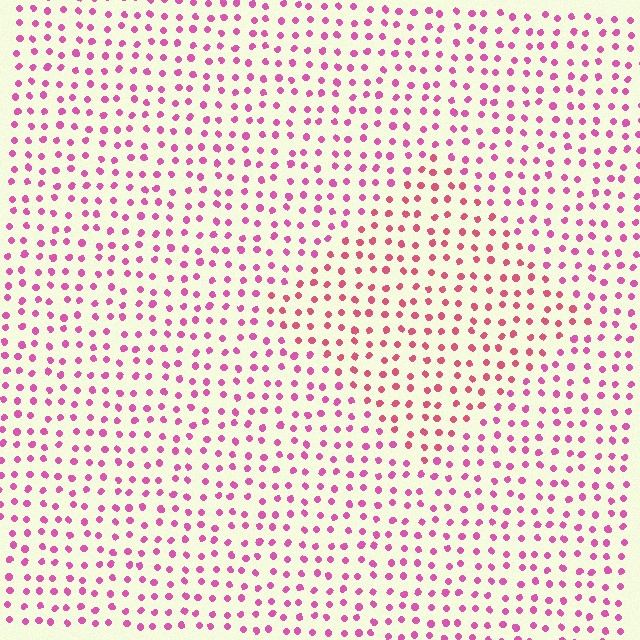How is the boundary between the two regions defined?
The boundary is defined purely by a slight shift in hue (about 23 degrees). Spacing, size, and orientation are identical on both sides.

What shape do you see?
I see a diamond.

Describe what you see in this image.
The image is filled with small pink elements in a uniform arrangement. A diamond-shaped region is visible where the elements are tinted to a slightly different hue, forming a subtle color boundary.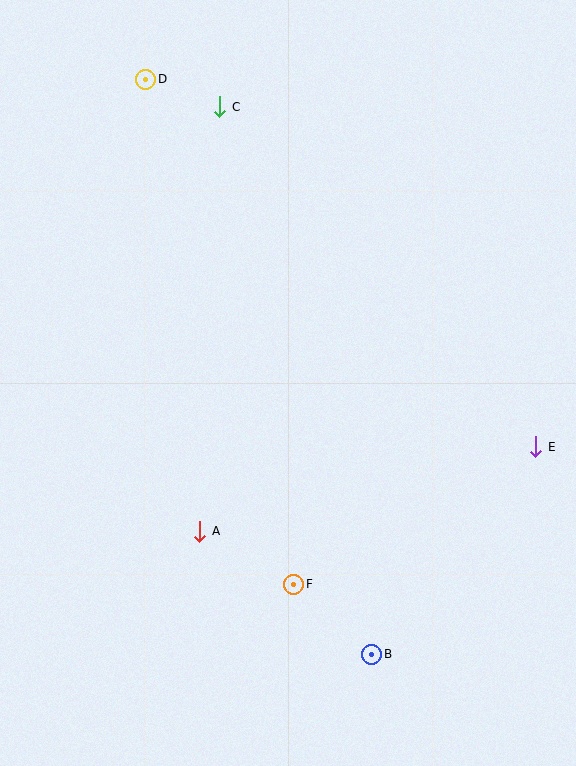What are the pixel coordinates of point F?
Point F is at (294, 584).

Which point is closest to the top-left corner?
Point D is closest to the top-left corner.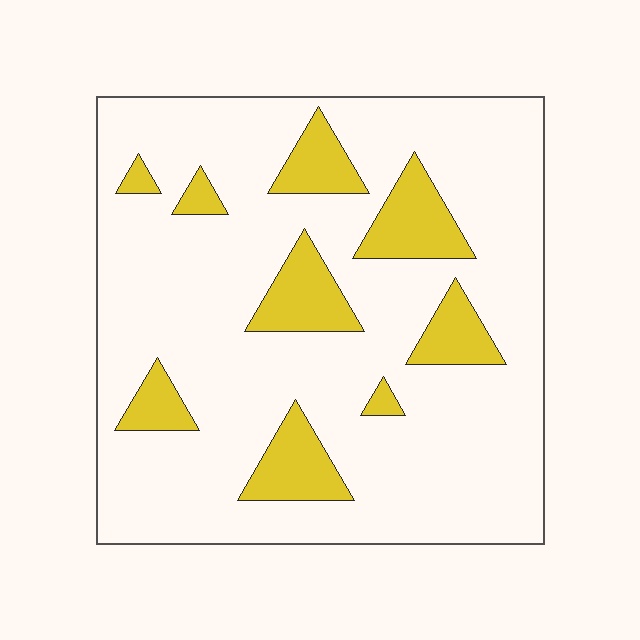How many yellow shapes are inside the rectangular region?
9.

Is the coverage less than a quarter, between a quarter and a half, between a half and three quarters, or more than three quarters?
Less than a quarter.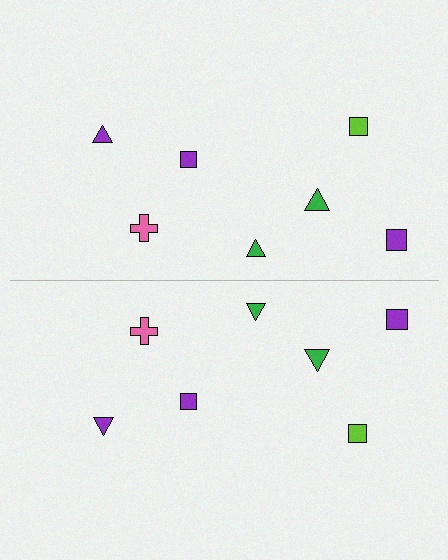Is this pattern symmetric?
Yes, this pattern has bilateral (reflection) symmetry.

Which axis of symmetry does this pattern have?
The pattern has a horizontal axis of symmetry running through the center of the image.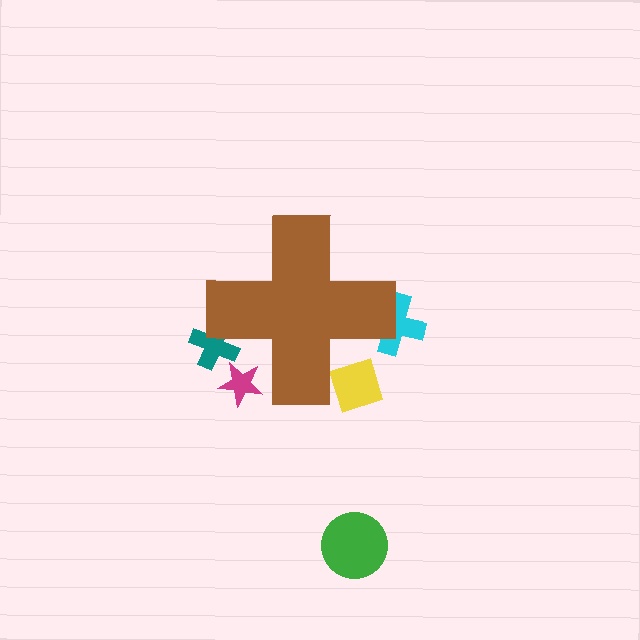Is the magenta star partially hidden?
Yes, the magenta star is partially hidden behind the brown cross.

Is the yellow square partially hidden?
Yes, the yellow square is partially hidden behind the brown cross.